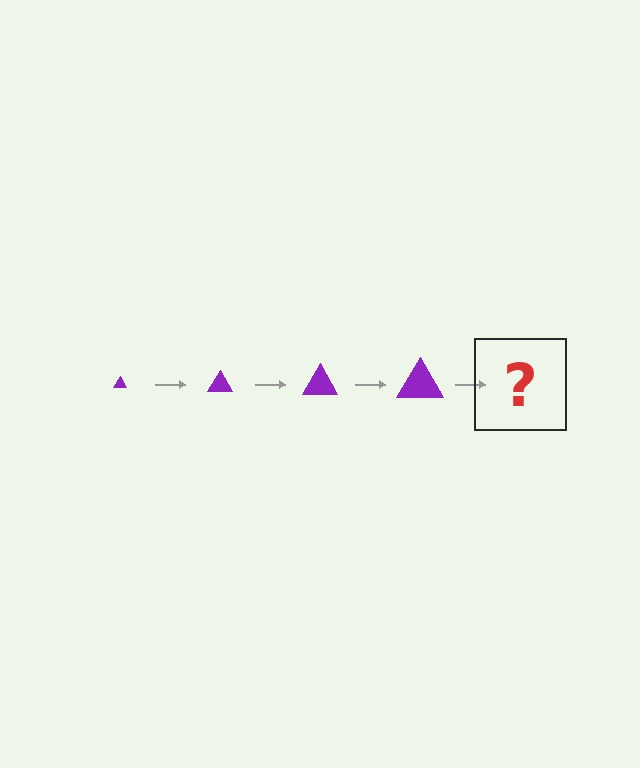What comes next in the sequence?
The next element should be a purple triangle, larger than the previous one.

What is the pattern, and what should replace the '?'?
The pattern is that the triangle gets progressively larger each step. The '?' should be a purple triangle, larger than the previous one.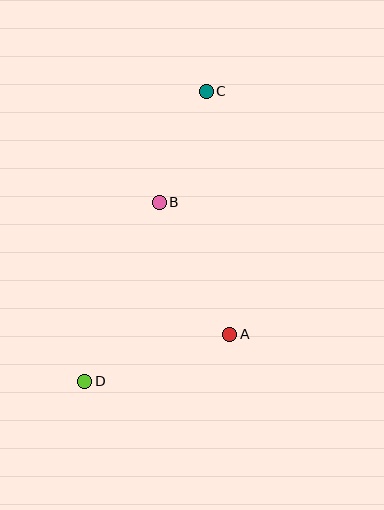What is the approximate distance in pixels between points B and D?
The distance between B and D is approximately 194 pixels.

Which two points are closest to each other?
Points B and C are closest to each other.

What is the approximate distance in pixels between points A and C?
The distance between A and C is approximately 244 pixels.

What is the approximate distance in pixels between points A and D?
The distance between A and D is approximately 152 pixels.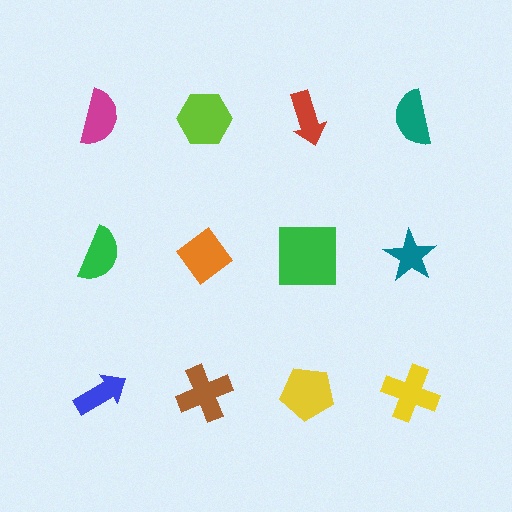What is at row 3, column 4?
A yellow cross.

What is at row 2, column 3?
A green square.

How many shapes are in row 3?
4 shapes.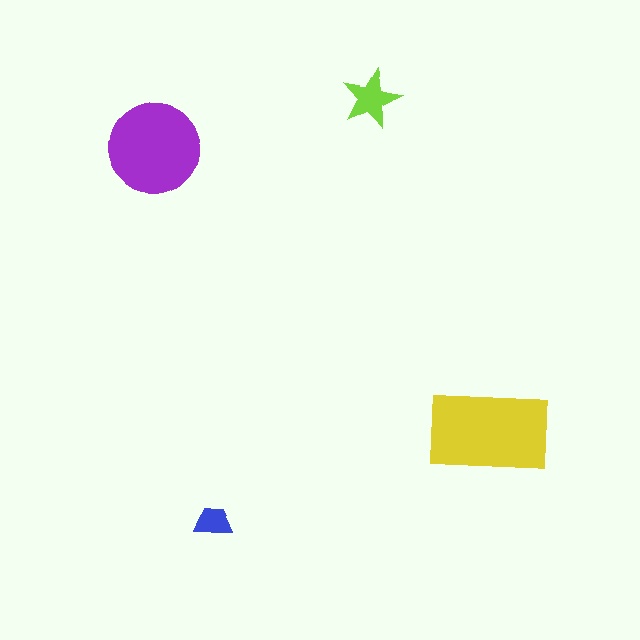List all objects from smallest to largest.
The blue trapezoid, the lime star, the purple circle, the yellow rectangle.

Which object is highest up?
The lime star is topmost.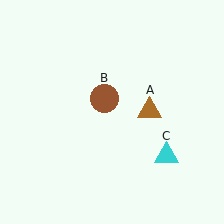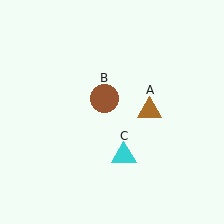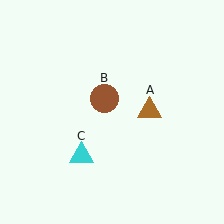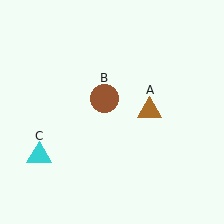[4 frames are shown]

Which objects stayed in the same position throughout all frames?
Brown triangle (object A) and brown circle (object B) remained stationary.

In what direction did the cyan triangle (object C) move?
The cyan triangle (object C) moved left.